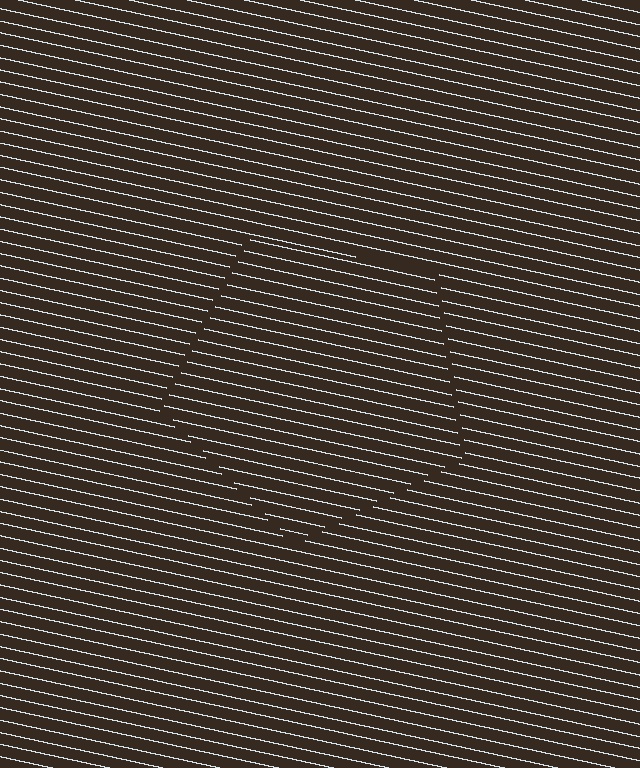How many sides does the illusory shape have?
5 sides — the line-ends trace a pentagon.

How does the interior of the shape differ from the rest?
The interior of the shape contains the same grating, shifted by half a period — the contour is defined by the phase discontinuity where line-ends from the inner and outer gratings abut.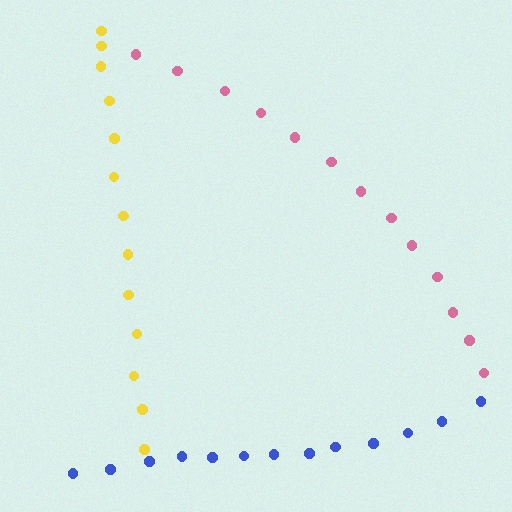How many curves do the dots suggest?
There are 3 distinct paths.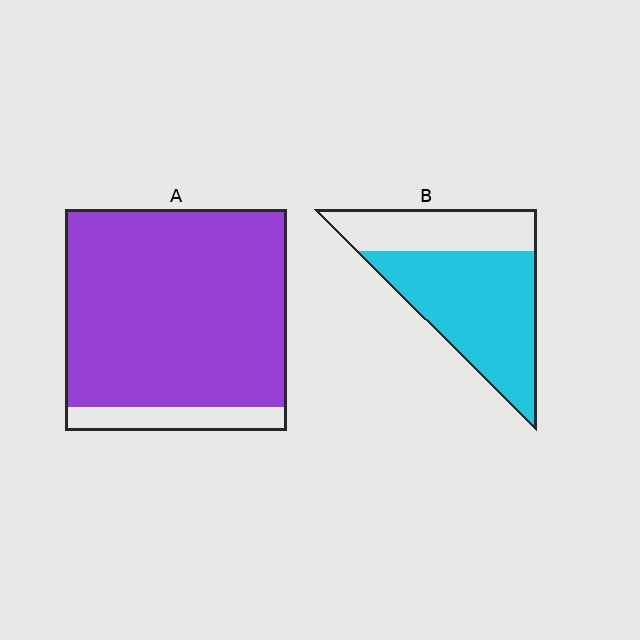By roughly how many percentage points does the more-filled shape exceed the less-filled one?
By roughly 25 percentage points (A over B).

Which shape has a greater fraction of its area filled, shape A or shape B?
Shape A.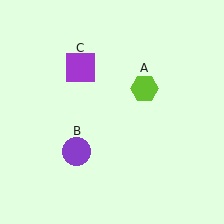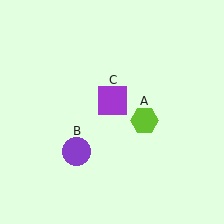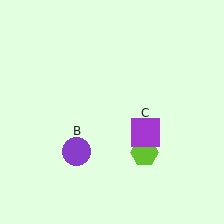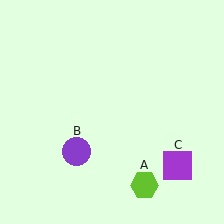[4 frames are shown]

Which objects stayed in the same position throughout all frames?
Purple circle (object B) remained stationary.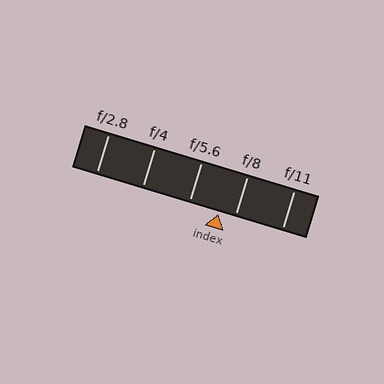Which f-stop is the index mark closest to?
The index mark is closest to f/8.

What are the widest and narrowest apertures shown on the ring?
The widest aperture shown is f/2.8 and the narrowest is f/11.